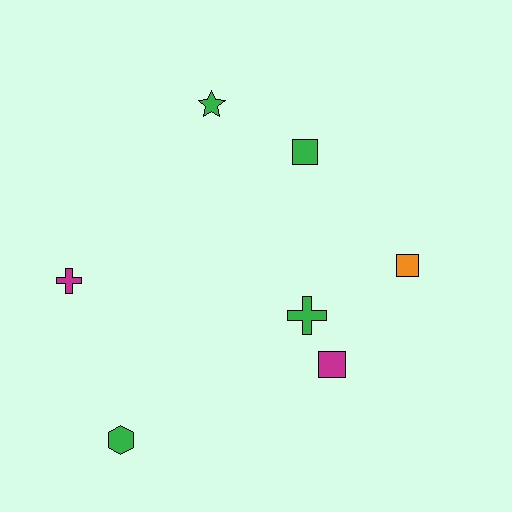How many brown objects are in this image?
There are no brown objects.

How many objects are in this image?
There are 7 objects.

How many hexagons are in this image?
There is 1 hexagon.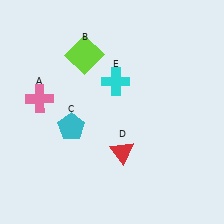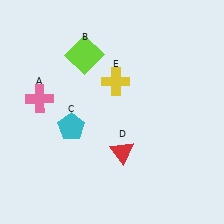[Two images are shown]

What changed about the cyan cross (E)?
In Image 1, E is cyan. In Image 2, it changed to yellow.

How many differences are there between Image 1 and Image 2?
There is 1 difference between the two images.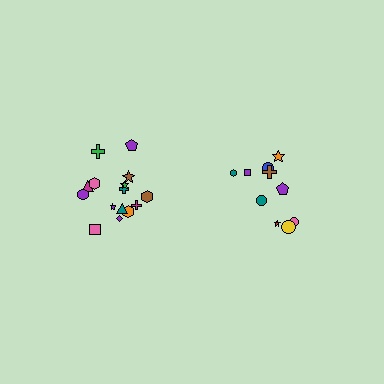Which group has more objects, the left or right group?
The left group.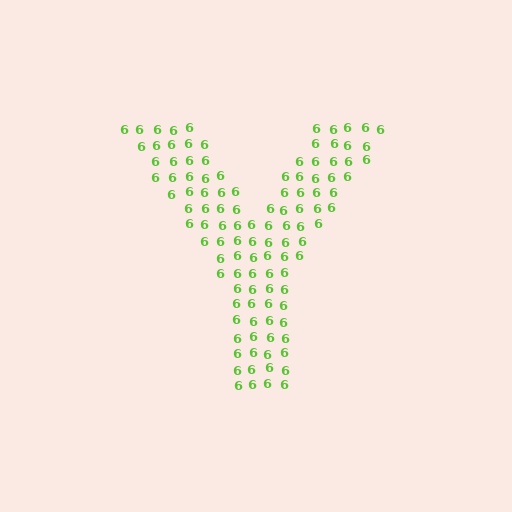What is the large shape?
The large shape is the letter Y.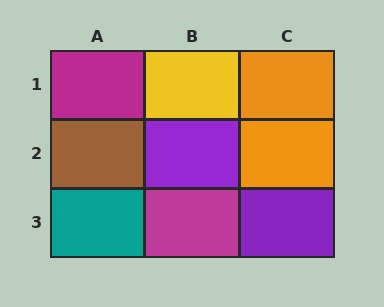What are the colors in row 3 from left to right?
Teal, magenta, purple.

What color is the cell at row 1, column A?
Magenta.